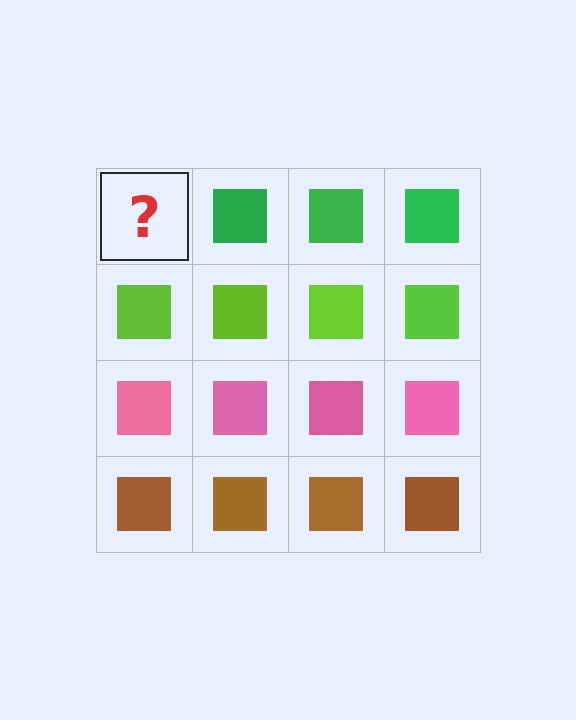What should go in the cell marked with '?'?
The missing cell should contain a green square.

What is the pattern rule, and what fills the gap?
The rule is that each row has a consistent color. The gap should be filled with a green square.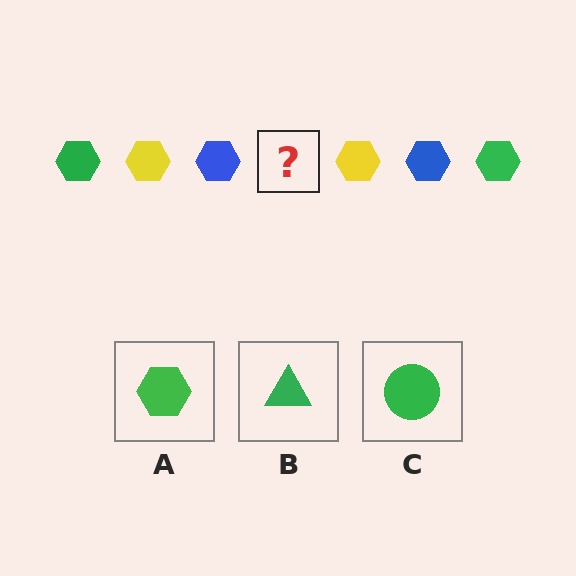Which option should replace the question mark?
Option A.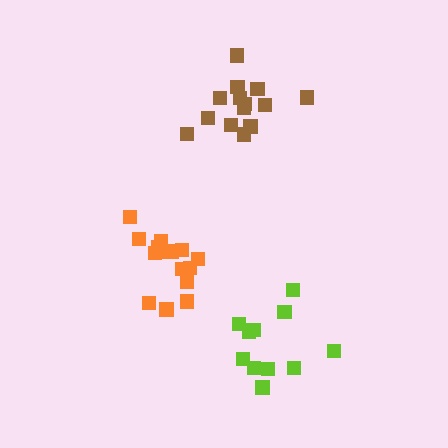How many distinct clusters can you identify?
There are 3 distinct clusters.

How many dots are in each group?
Group 1: 14 dots, Group 2: 15 dots, Group 3: 11 dots (40 total).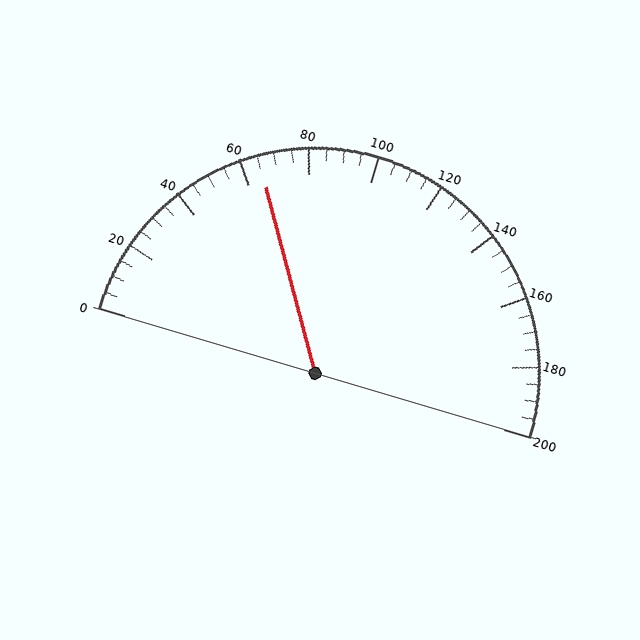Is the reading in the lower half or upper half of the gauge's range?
The reading is in the lower half of the range (0 to 200).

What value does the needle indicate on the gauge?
The needle indicates approximately 65.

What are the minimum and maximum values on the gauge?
The gauge ranges from 0 to 200.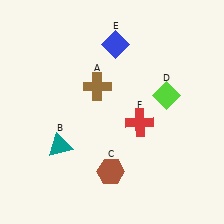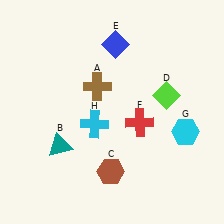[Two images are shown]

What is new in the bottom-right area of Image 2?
A cyan hexagon (G) was added in the bottom-right area of Image 2.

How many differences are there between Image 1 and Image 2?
There are 2 differences between the two images.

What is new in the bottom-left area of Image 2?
A cyan cross (H) was added in the bottom-left area of Image 2.